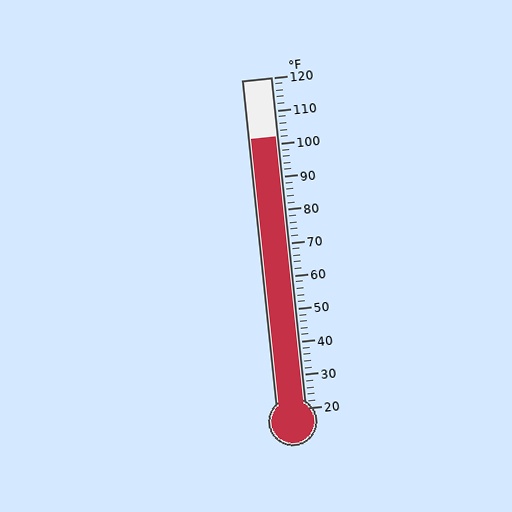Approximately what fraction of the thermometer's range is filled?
The thermometer is filled to approximately 80% of its range.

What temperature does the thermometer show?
The thermometer shows approximately 102°F.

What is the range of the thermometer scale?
The thermometer scale ranges from 20°F to 120°F.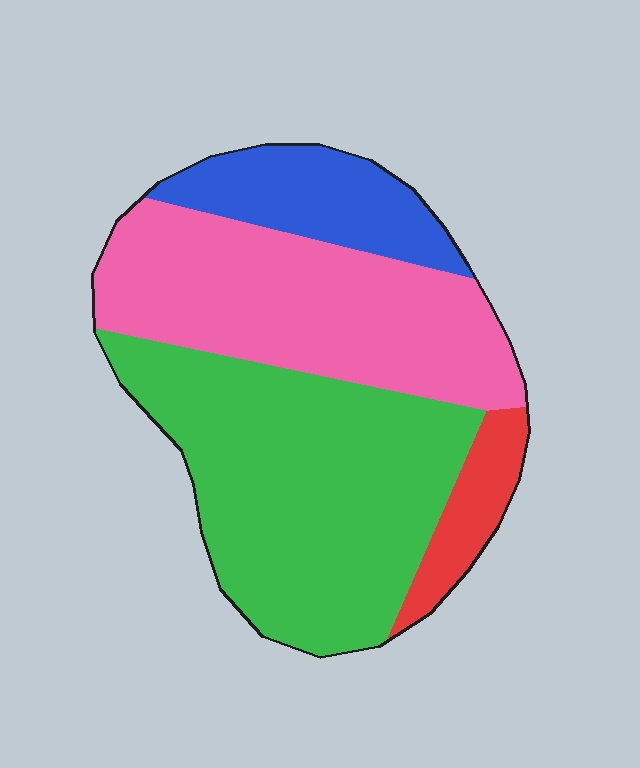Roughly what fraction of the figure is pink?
Pink covers 35% of the figure.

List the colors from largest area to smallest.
From largest to smallest: green, pink, blue, red.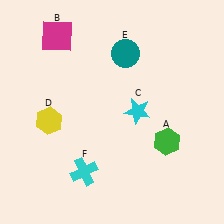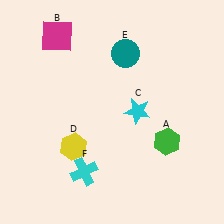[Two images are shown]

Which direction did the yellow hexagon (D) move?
The yellow hexagon (D) moved down.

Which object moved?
The yellow hexagon (D) moved down.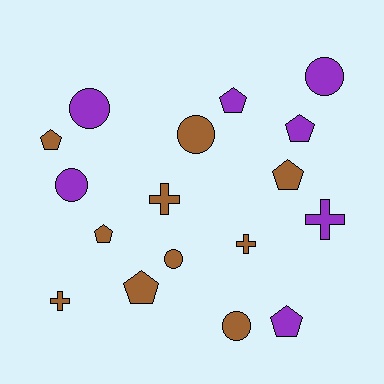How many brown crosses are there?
There are 3 brown crosses.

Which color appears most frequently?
Brown, with 10 objects.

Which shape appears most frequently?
Pentagon, with 7 objects.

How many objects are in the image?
There are 17 objects.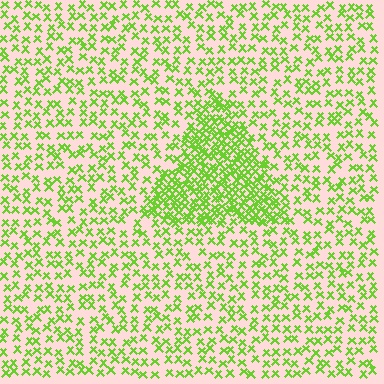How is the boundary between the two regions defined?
The boundary is defined by a change in element density (approximately 2.4x ratio). All elements are the same color, size, and shape.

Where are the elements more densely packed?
The elements are more densely packed inside the triangle boundary.